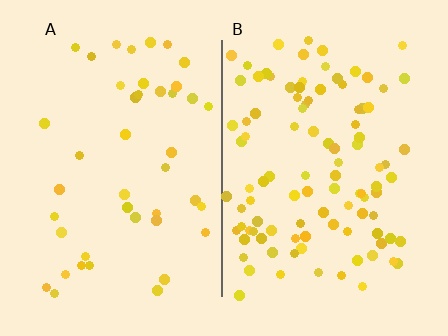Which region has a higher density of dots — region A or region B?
B (the right).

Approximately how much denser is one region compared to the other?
Approximately 2.4× — region B over region A.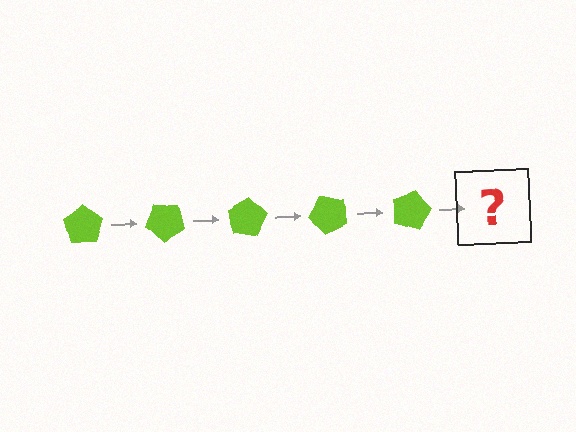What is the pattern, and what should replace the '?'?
The pattern is that the pentagon rotates 40 degrees each step. The '?' should be a lime pentagon rotated 200 degrees.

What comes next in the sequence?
The next element should be a lime pentagon rotated 200 degrees.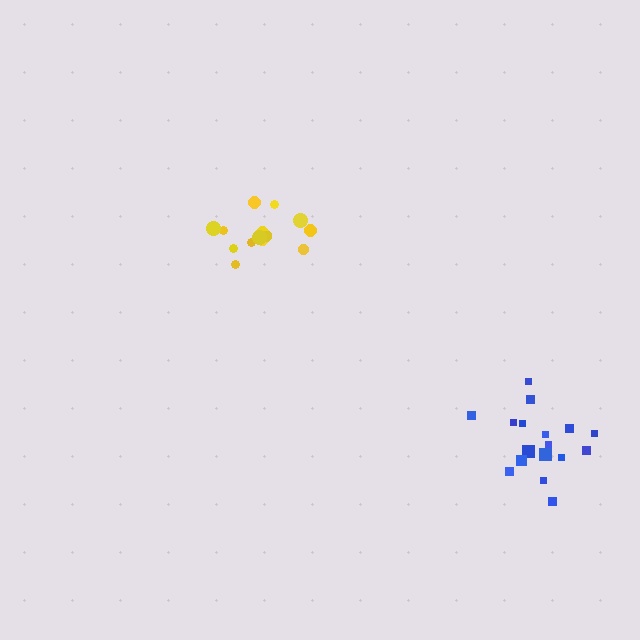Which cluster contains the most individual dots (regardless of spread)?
Yellow (17).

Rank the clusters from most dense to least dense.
yellow, blue.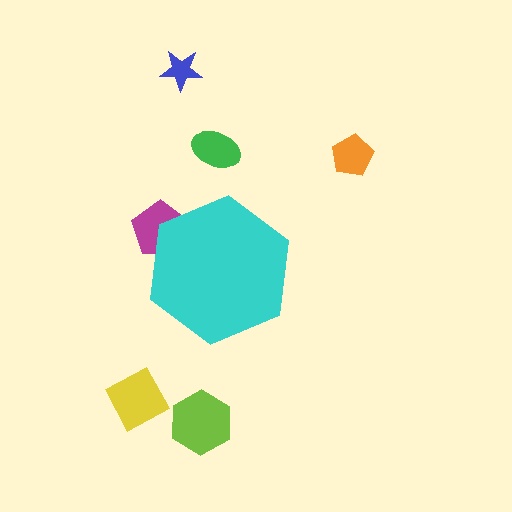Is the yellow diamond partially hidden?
No, the yellow diamond is fully visible.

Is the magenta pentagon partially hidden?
Yes, the magenta pentagon is partially hidden behind the cyan hexagon.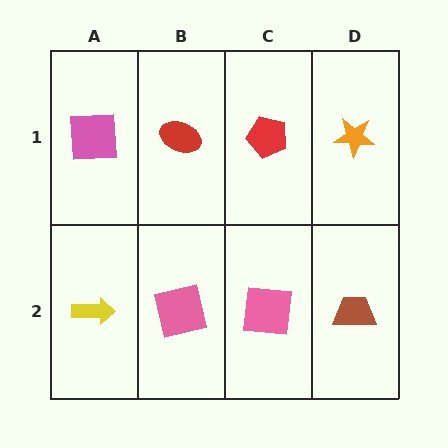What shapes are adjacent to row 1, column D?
A brown trapezoid (row 2, column D), a red pentagon (row 1, column C).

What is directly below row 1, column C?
A pink square.